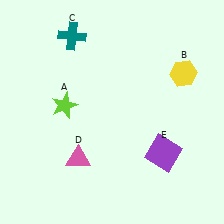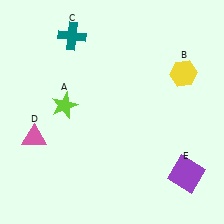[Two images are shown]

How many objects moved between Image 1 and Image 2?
2 objects moved between the two images.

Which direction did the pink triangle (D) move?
The pink triangle (D) moved left.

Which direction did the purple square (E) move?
The purple square (E) moved right.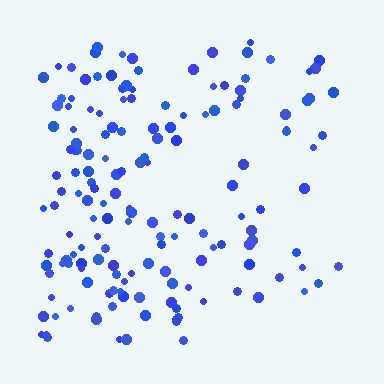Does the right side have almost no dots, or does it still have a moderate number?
Still a moderate number, just noticeably fewer than the left.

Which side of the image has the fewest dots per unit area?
The right.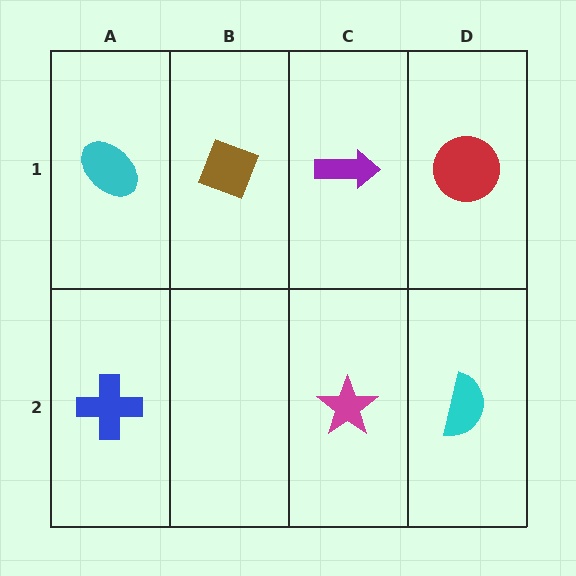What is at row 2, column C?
A magenta star.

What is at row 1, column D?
A red circle.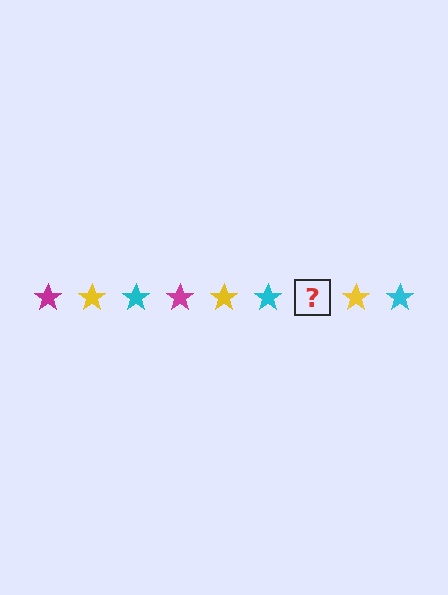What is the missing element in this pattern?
The missing element is a magenta star.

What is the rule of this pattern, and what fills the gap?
The rule is that the pattern cycles through magenta, yellow, cyan stars. The gap should be filled with a magenta star.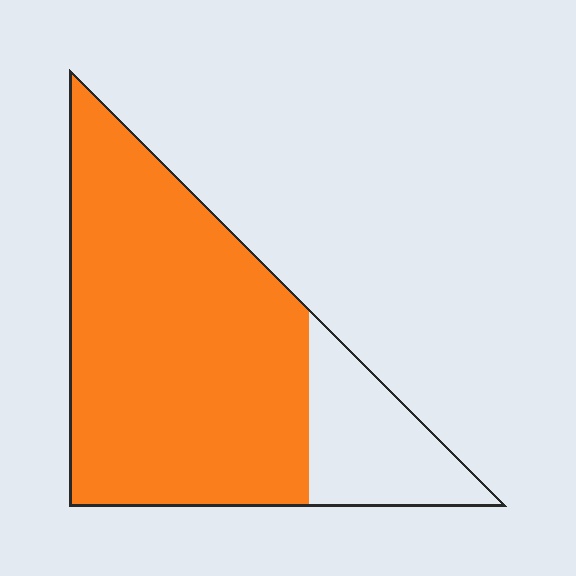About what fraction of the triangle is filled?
About four fifths (4/5).